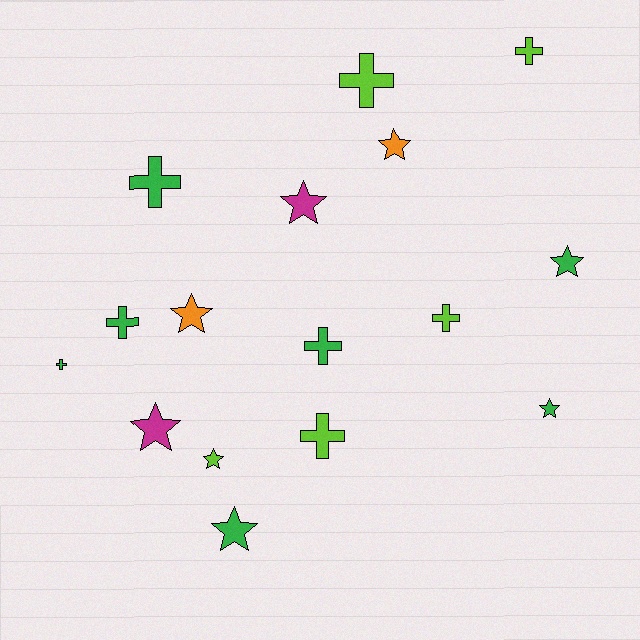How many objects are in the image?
There are 16 objects.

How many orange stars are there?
There are 2 orange stars.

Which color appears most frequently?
Green, with 7 objects.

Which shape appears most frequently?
Cross, with 8 objects.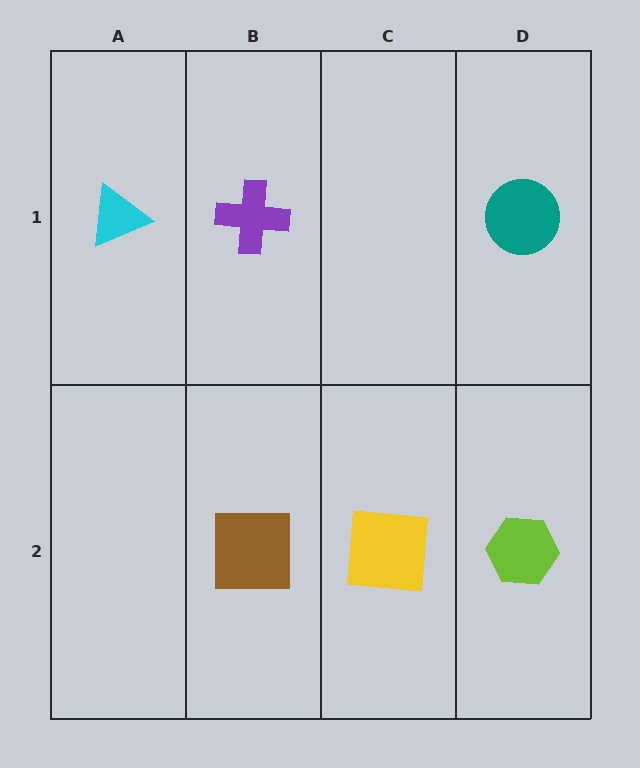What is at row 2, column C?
A yellow square.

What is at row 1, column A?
A cyan triangle.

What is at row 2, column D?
A lime hexagon.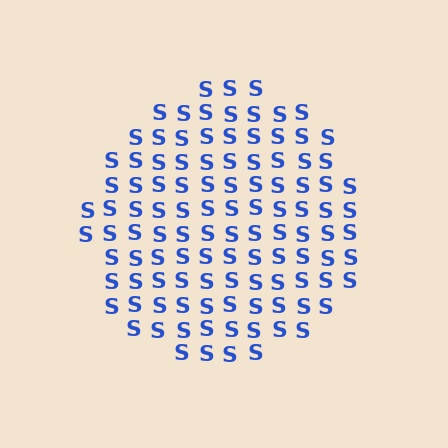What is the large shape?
The large shape is a circle.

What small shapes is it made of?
It is made of small letter S's.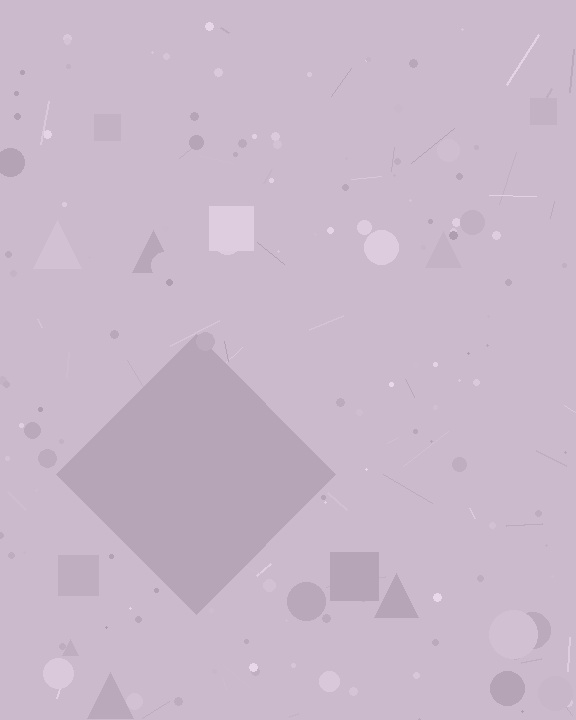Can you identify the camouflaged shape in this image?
The camouflaged shape is a diamond.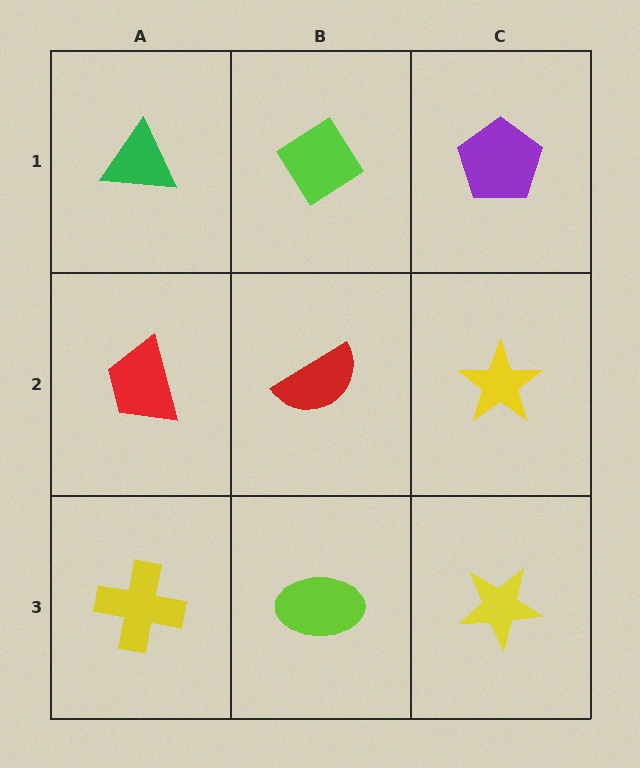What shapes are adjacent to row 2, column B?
A lime diamond (row 1, column B), a lime ellipse (row 3, column B), a red trapezoid (row 2, column A), a yellow star (row 2, column C).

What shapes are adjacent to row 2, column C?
A purple pentagon (row 1, column C), a yellow star (row 3, column C), a red semicircle (row 2, column B).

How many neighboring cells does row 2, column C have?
3.